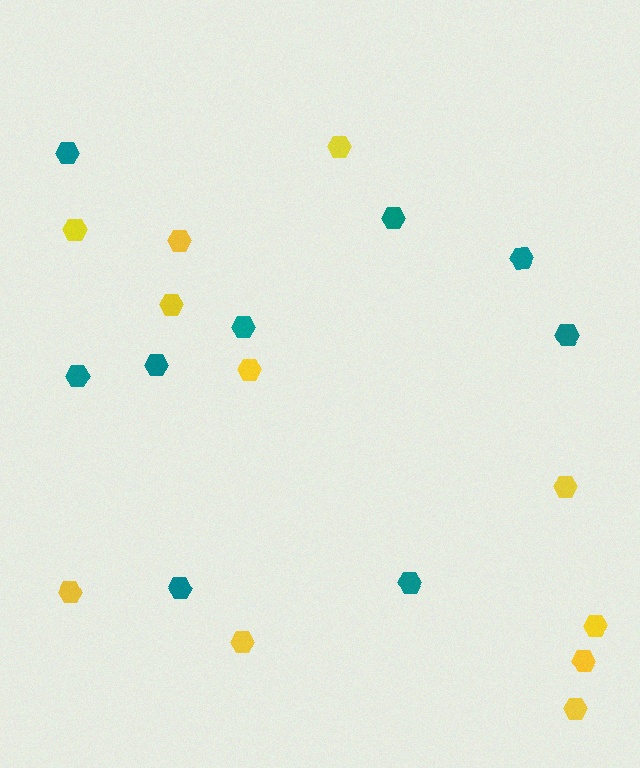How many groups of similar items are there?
There are 2 groups: one group of yellow hexagons (11) and one group of teal hexagons (9).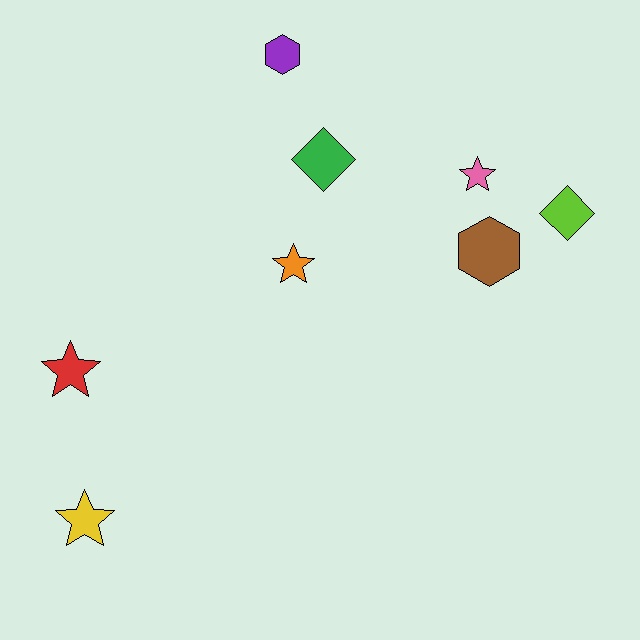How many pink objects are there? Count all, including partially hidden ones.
There is 1 pink object.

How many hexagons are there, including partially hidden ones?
There are 2 hexagons.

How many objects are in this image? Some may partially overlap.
There are 8 objects.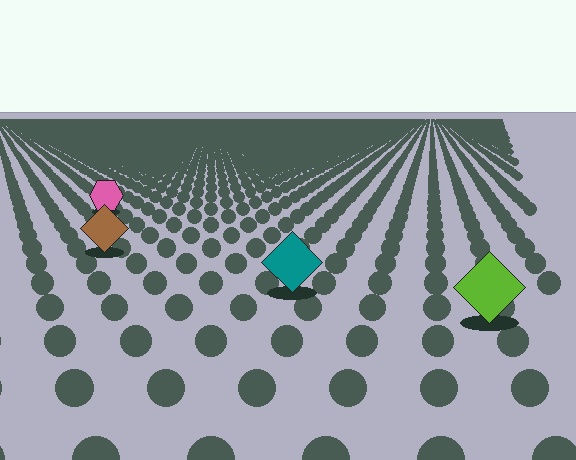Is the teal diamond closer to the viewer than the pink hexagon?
Yes. The teal diamond is closer — you can tell from the texture gradient: the ground texture is coarser near it.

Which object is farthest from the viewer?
The pink hexagon is farthest from the viewer. It appears smaller and the ground texture around it is denser.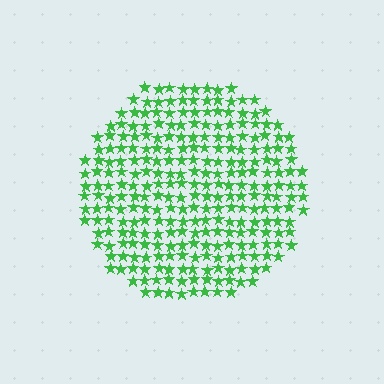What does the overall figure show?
The overall figure shows a circle.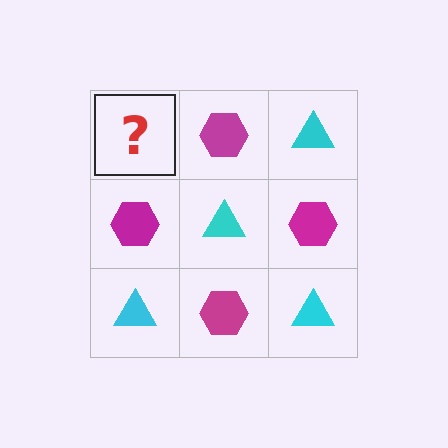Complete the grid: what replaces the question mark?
The question mark should be replaced with a cyan triangle.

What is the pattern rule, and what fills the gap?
The rule is that it alternates cyan triangle and magenta hexagon in a checkerboard pattern. The gap should be filled with a cyan triangle.